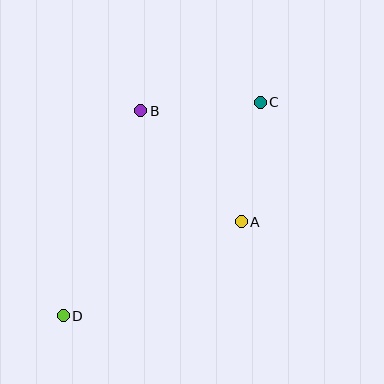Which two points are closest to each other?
Points B and C are closest to each other.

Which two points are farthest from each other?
Points C and D are farthest from each other.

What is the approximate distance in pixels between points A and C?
The distance between A and C is approximately 121 pixels.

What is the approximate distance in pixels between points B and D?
The distance between B and D is approximately 219 pixels.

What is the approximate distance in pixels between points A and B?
The distance between A and B is approximately 150 pixels.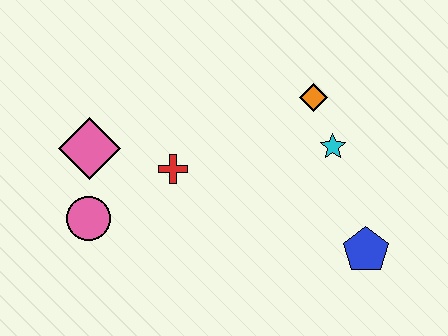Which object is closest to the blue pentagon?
The cyan star is closest to the blue pentagon.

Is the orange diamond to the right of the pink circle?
Yes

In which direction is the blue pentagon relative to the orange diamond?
The blue pentagon is below the orange diamond.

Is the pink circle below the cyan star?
Yes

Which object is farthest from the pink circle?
The blue pentagon is farthest from the pink circle.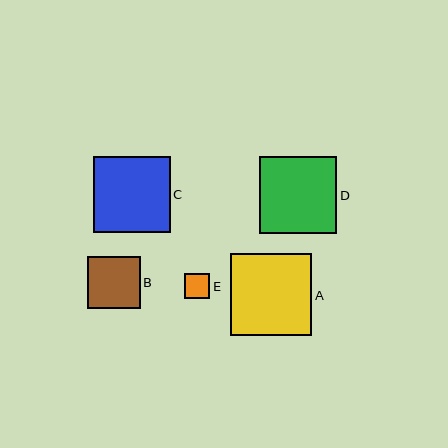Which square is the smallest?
Square E is the smallest with a size of approximately 26 pixels.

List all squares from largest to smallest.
From largest to smallest: A, D, C, B, E.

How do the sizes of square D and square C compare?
Square D and square C are approximately the same size.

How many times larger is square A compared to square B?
Square A is approximately 1.6 times the size of square B.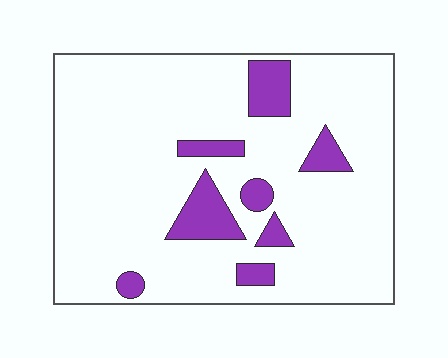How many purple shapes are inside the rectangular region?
8.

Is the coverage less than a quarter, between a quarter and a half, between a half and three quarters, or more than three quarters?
Less than a quarter.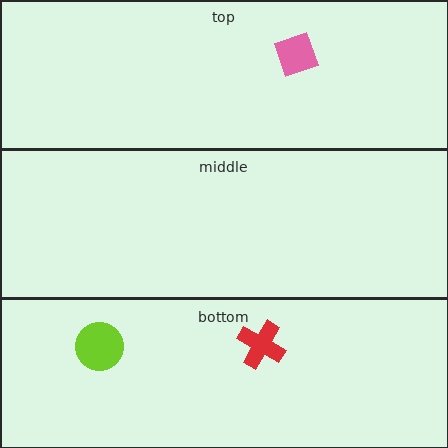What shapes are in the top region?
The pink diamond.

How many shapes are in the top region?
1.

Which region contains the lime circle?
The bottom region.